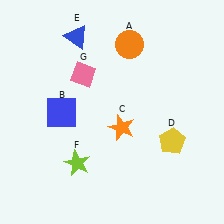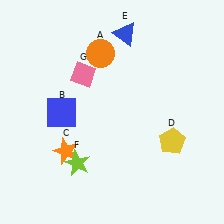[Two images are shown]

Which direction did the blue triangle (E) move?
The blue triangle (E) moved right.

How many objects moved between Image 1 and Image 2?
3 objects moved between the two images.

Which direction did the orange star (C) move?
The orange star (C) moved left.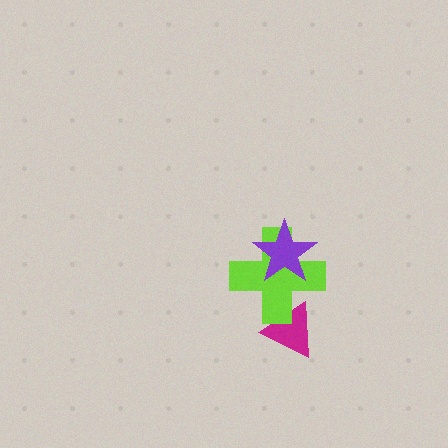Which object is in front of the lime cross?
The purple star is in front of the lime cross.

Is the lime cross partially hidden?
Yes, it is partially covered by another shape.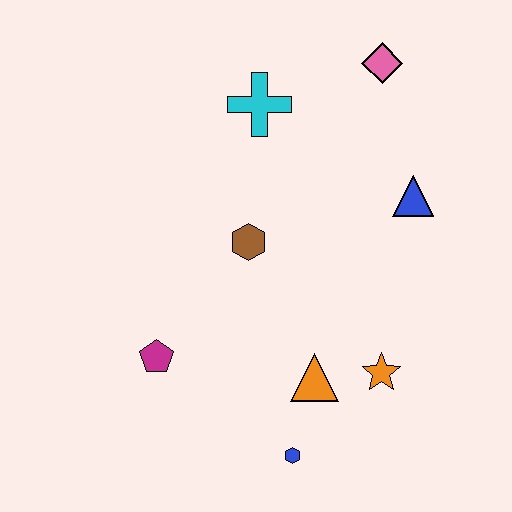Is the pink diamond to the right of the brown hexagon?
Yes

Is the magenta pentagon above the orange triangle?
Yes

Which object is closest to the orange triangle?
The orange star is closest to the orange triangle.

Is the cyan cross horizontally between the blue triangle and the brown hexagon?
Yes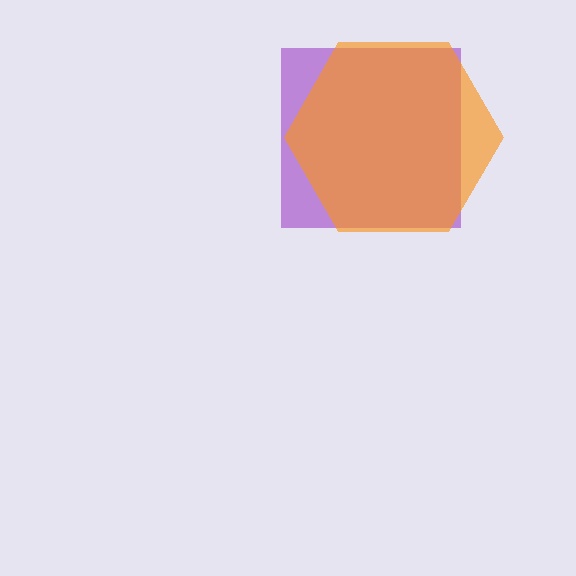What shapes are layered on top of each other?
The layered shapes are: a purple square, an orange hexagon.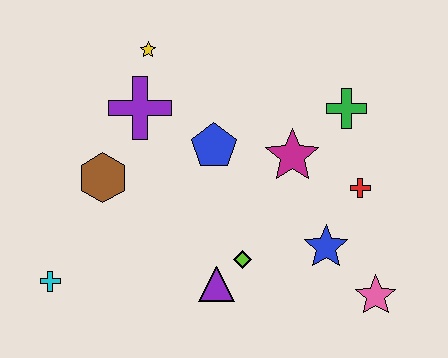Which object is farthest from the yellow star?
The pink star is farthest from the yellow star.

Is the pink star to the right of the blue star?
Yes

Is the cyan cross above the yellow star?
No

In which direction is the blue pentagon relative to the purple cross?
The blue pentagon is to the right of the purple cross.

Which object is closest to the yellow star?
The purple cross is closest to the yellow star.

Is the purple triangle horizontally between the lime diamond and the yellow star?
Yes